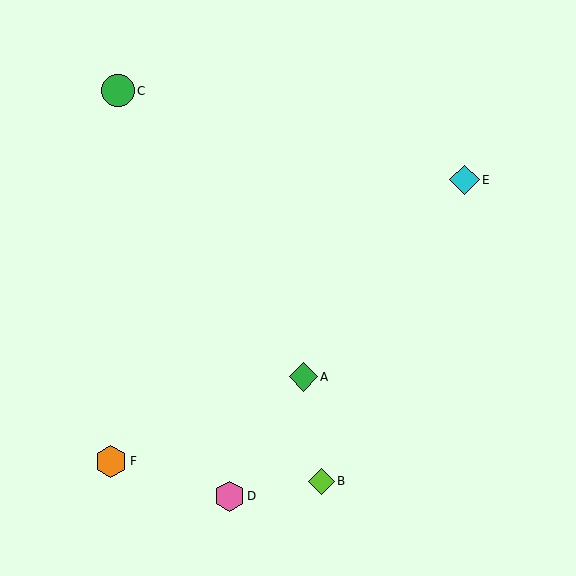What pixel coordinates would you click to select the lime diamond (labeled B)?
Click at (321, 481) to select the lime diamond B.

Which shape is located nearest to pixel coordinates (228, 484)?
The pink hexagon (labeled D) at (229, 496) is nearest to that location.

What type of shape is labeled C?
Shape C is a green circle.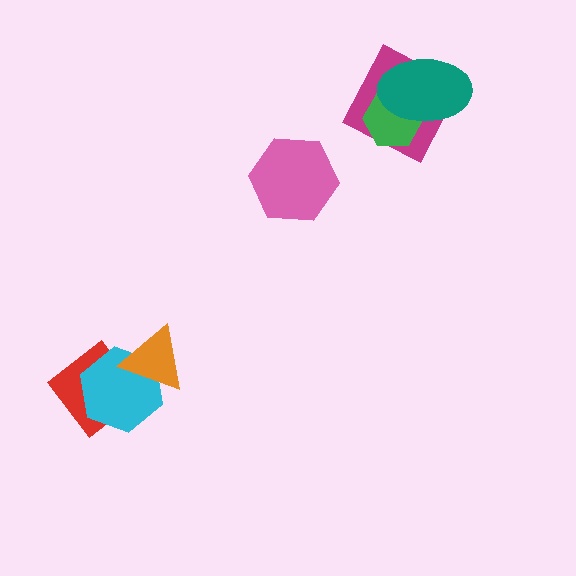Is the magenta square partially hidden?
Yes, it is partially covered by another shape.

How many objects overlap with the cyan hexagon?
2 objects overlap with the cyan hexagon.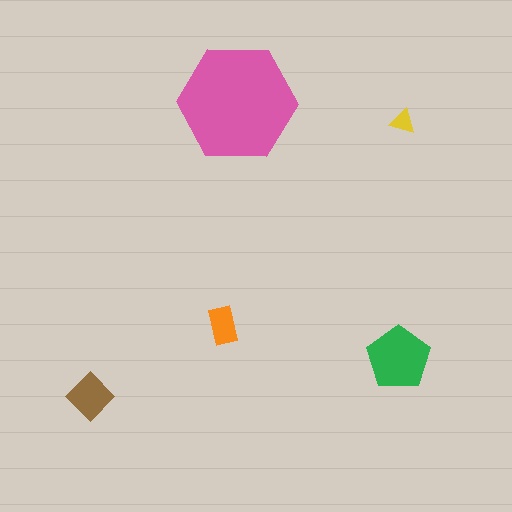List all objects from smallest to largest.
The yellow triangle, the orange rectangle, the brown diamond, the green pentagon, the pink hexagon.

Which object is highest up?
The pink hexagon is topmost.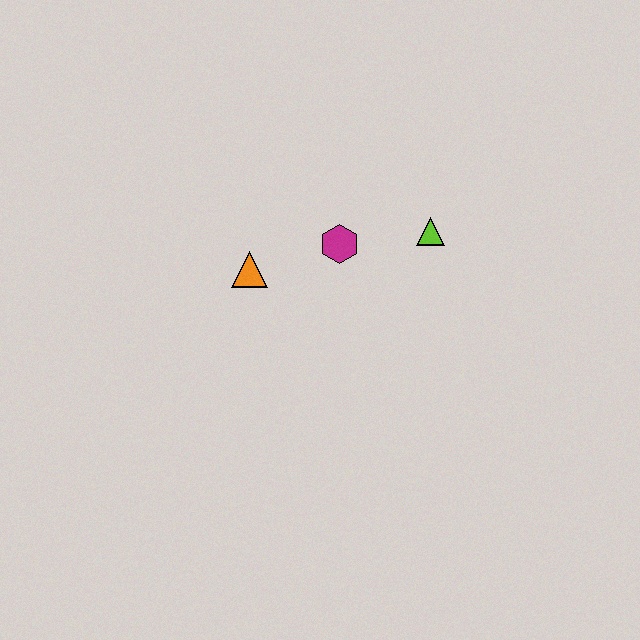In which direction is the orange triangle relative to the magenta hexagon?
The orange triangle is to the left of the magenta hexagon.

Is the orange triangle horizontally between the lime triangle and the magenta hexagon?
No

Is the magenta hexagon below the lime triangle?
Yes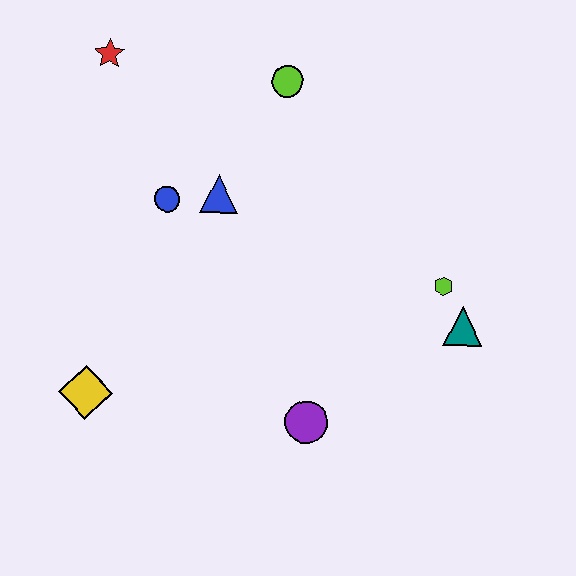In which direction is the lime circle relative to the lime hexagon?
The lime circle is above the lime hexagon.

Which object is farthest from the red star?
The teal triangle is farthest from the red star.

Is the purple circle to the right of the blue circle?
Yes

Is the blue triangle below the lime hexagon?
No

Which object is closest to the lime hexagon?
The teal triangle is closest to the lime hexagon.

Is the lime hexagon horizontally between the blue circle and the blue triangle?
No